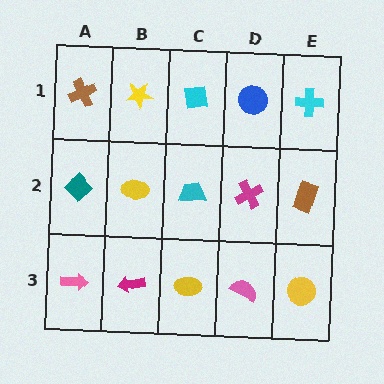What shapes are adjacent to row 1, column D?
A magenta cross (row 2, column D), a cyan square (row 1, column C), a cyan cross (row 1, column E).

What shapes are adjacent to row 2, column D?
A blue circle (row 1, column D), a pink semicircle (row 3, column D), a cyan trapezoid (row 2, column C), a brown rectangle (row 2, column E).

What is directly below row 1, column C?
A cyan trapezoid.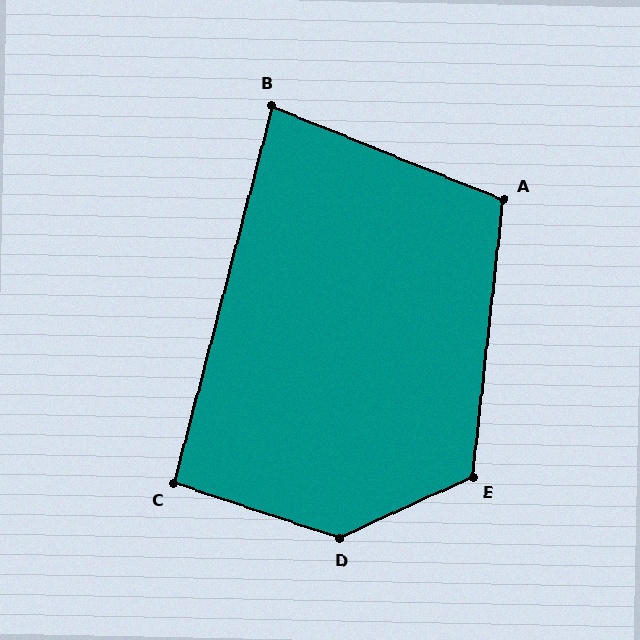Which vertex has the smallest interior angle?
B, at approximately 83 degrees.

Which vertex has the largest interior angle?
D, at approximately 137 degrees.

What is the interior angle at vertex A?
Approximately 106 degrees (obtuse).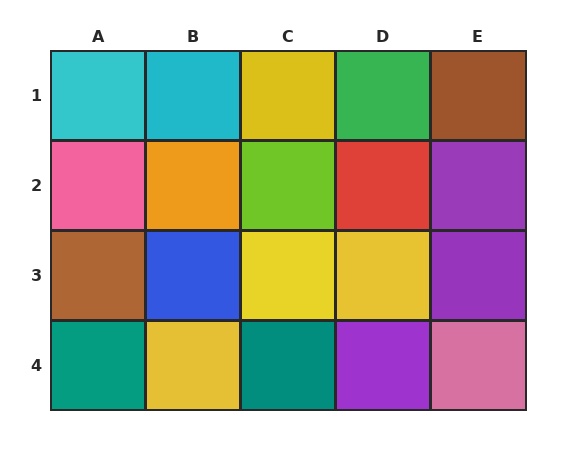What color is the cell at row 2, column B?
Orange.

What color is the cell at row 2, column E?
Purple.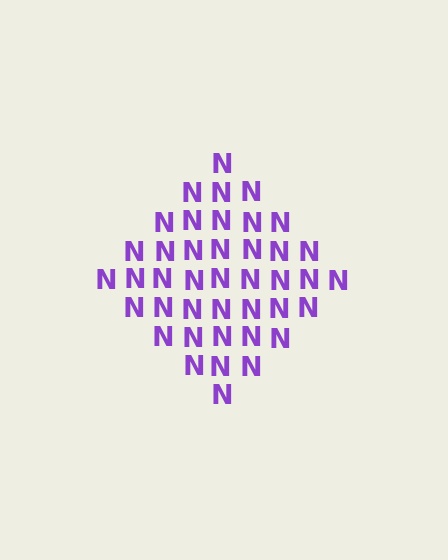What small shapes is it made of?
It is made of small letter N's.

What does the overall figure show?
The overall figure shows a diamond.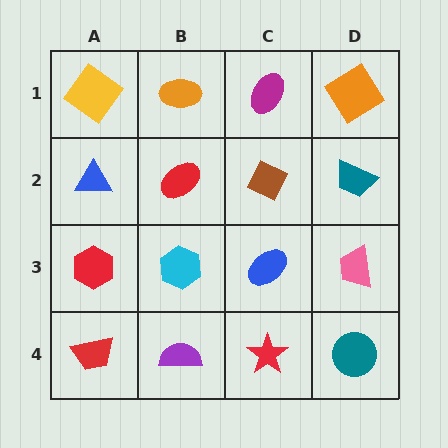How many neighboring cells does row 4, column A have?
2.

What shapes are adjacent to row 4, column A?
A red hexagon (row 3, column A), a purple semicircle (row 4, column B).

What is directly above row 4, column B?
A cyan hexagon.